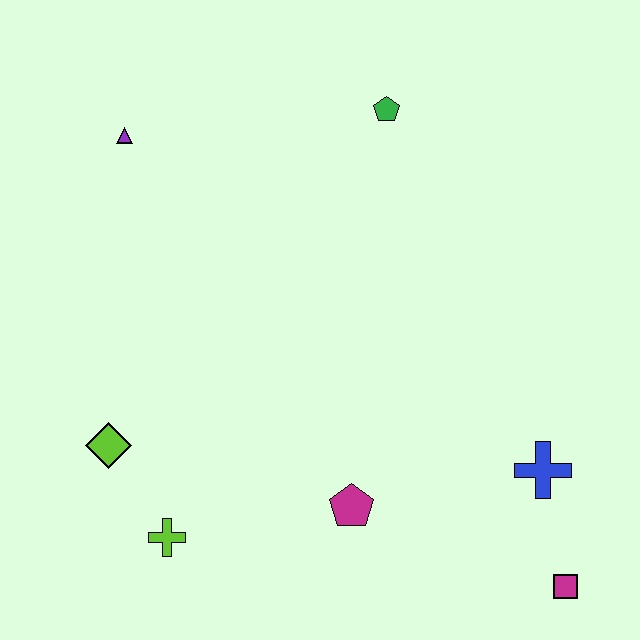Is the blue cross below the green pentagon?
Yes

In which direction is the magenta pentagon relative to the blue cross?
The magenta pentagon is to the left of the blue cross.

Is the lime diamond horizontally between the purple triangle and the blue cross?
No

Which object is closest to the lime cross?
The lime diamond is closest to the lime cross.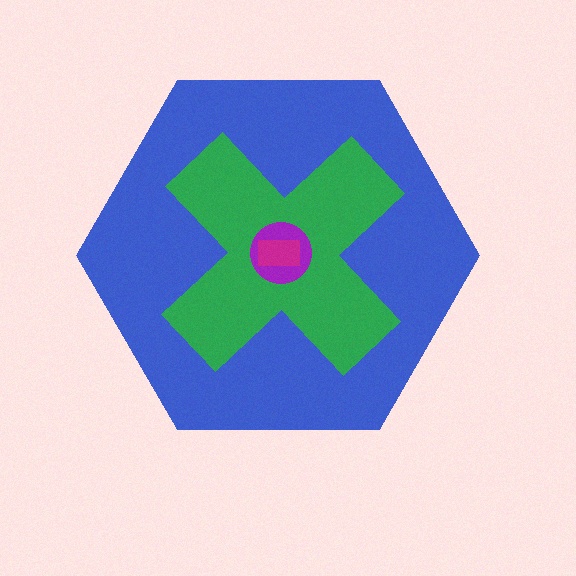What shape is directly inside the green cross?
The purple circle.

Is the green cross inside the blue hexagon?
Yes.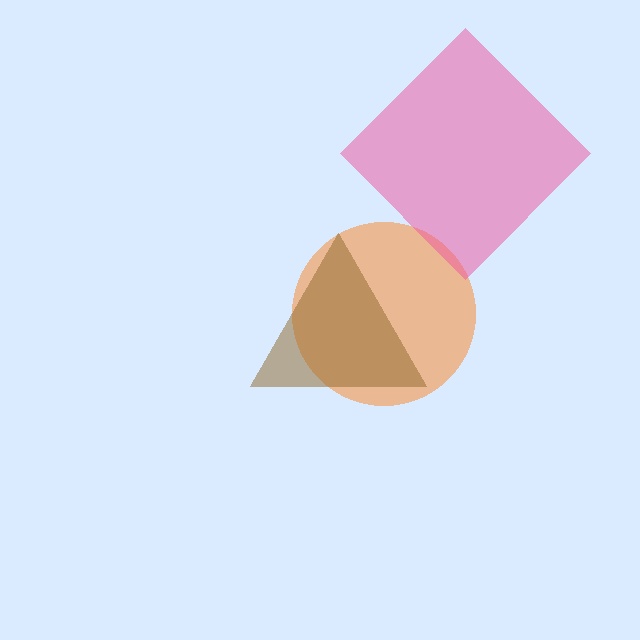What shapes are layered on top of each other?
The layered shapes are: an orange circle, a brown triangle, a pink diamond.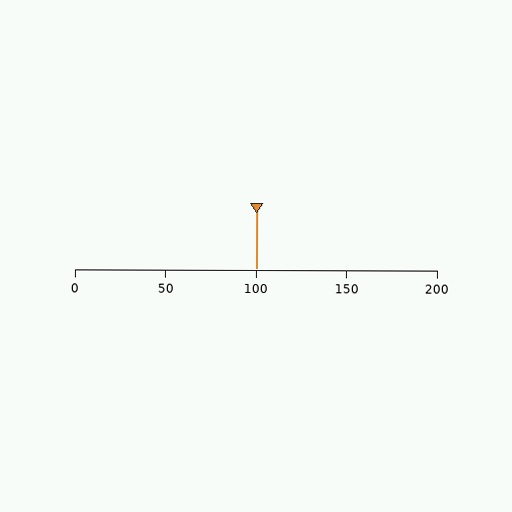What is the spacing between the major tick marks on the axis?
The major ticks are spaced 50 apart.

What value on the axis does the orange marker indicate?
The marker indicates approximately 100.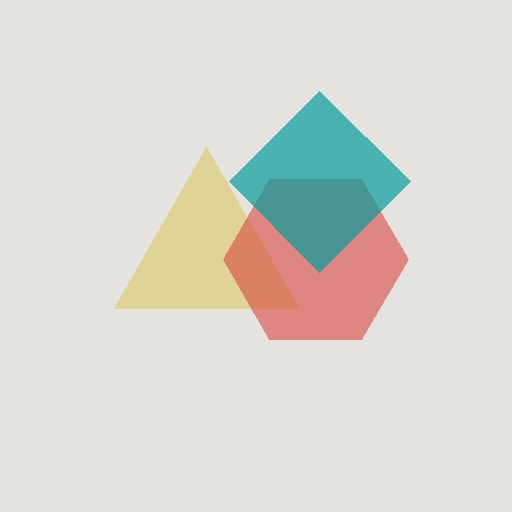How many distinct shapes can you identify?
There are 3 distinct shapes: a yellow triangle, a red hexagon, a teal diamond.